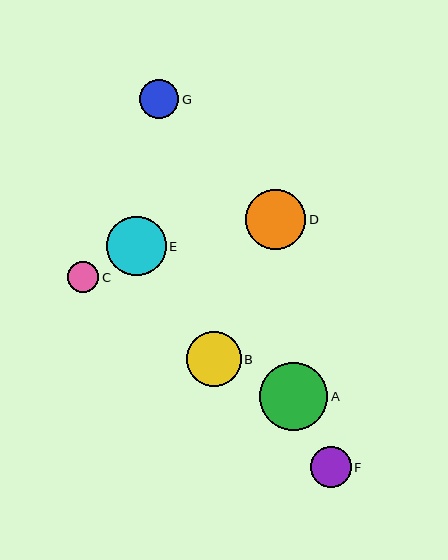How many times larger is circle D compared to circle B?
Circle D is approximately 1.1 times the size of circle B.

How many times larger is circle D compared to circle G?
Circle D is approximately 1.5 times the size of circle G.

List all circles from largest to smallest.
From largest to smallest: A, D, E, B, F, G, C.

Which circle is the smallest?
Circle C is the smallest with a size of approximately 31 pixels.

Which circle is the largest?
Circle A is the largest with a size of approximately 68 pixels.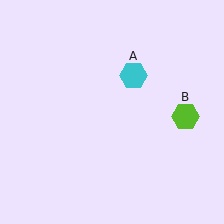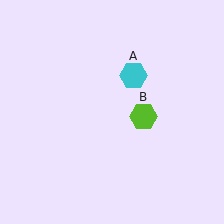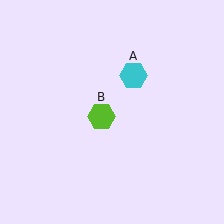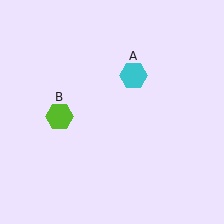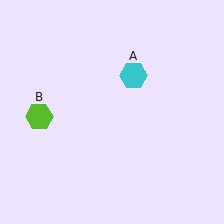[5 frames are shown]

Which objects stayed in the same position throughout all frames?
Cyan hexagon (object A) remained stationary.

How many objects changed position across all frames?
1 object changed position: lime hexagon (object B).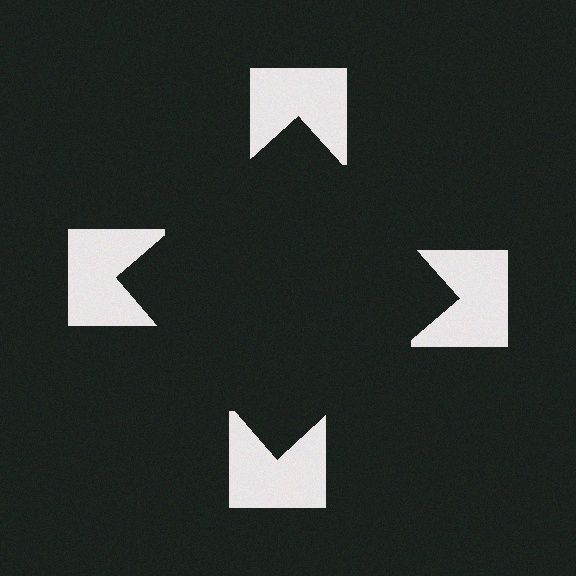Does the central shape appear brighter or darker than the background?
It typically appears slightly darker than the background, even though no actual brightness change is drawn.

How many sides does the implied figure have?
4 sides.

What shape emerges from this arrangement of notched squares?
An illusory square — its edges are inferred from the aligned wedge cuts in the notched squares, not physically drawn.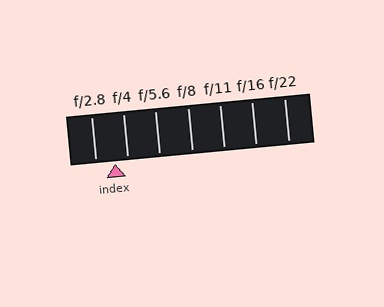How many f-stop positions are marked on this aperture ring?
There are 7 f-stop positions marked.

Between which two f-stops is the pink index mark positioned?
The index mark is between f/2.8 and f/4.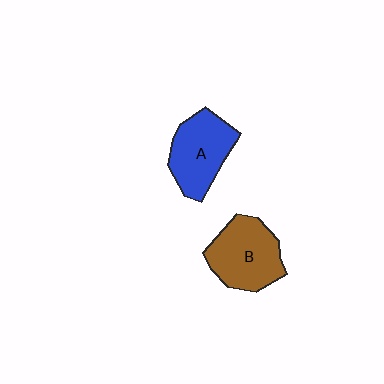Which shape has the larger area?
Shape B (brown).